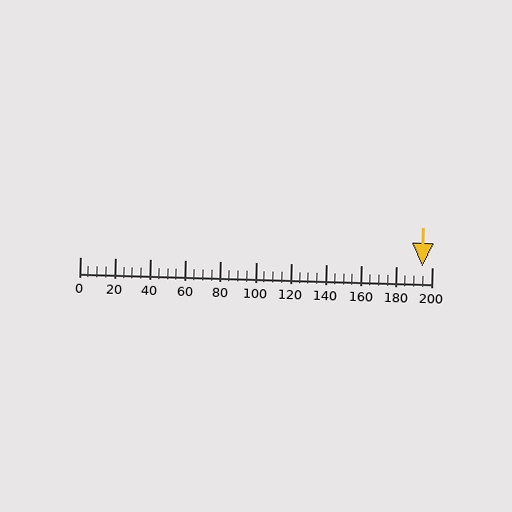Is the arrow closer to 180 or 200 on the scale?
The arrow is closer to 200.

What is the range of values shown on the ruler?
The ruler shows values from 0 to 200.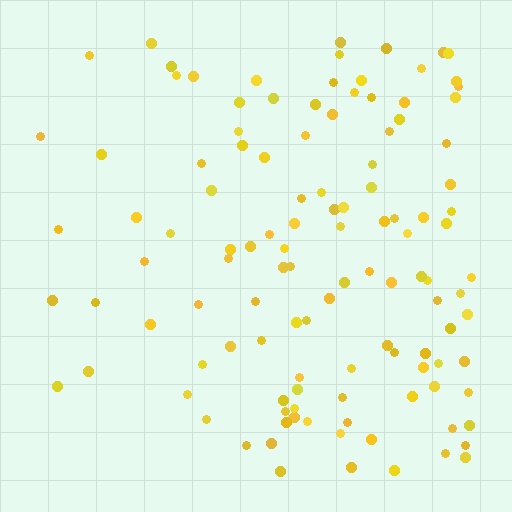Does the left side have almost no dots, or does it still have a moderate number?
Still a moderate number, just noticeably fewer than the right.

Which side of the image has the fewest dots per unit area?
The left.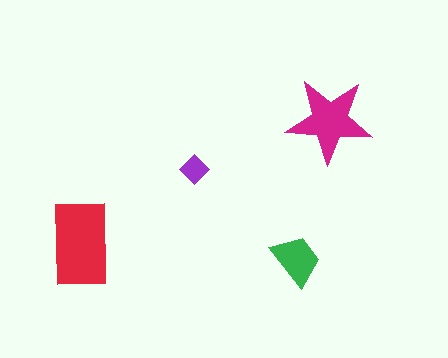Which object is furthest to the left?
The red rectangle is leftmost.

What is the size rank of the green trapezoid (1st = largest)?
3rd.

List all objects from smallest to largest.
The purple diamond, the green trapezoid, the magenta star, the red rectangle.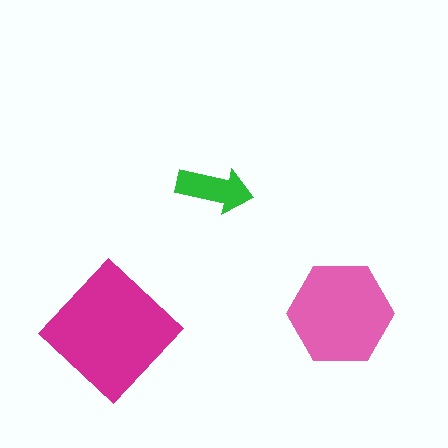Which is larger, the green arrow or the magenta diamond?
The magenta diamond.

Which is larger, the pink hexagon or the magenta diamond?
The magenta diamond.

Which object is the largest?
The magenta diamond.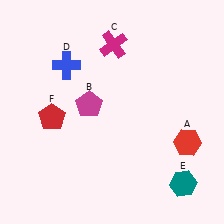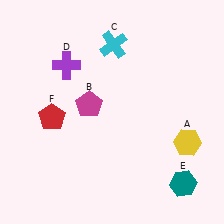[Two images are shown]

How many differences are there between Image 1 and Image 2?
There are 3 differences between the two images.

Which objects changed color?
A changed from red to yellow. C changed from magenta to cyan. D changed from blue to purple.